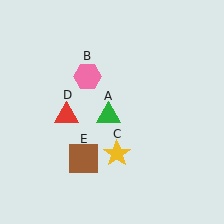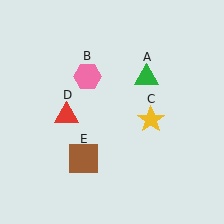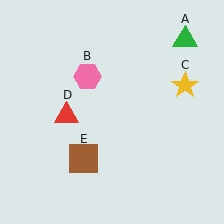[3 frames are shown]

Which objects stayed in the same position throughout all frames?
Pink hexagon (object B) and red triangle (object D) and brown square (object E) remained stationary.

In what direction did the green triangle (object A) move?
The green triangle (object A) moved up and to the right.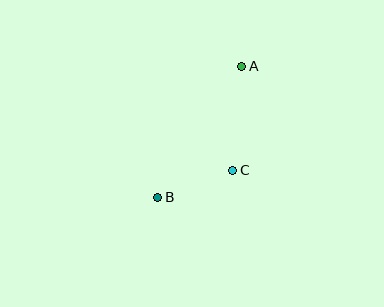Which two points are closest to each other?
Points B and C are closest to each other.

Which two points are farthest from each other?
Points A and B are farthest from each other.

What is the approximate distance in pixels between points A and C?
The distance between A and C is approximately 104 pixels.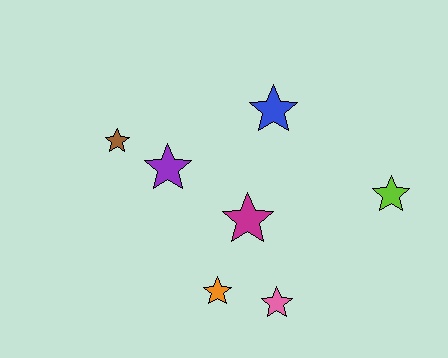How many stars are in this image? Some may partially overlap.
There are 7 stars.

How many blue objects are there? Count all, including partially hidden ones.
There is 1 blue object.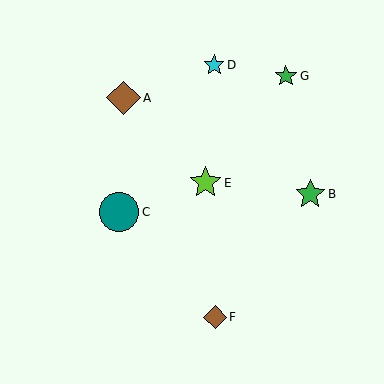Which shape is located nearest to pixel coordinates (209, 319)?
The brown diamond (labeled F) at (215, 317) is nearest to that location.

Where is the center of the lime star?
The center of the lime star is at (205, 183).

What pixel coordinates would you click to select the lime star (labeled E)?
Click at (205, 183) to select the lime star E.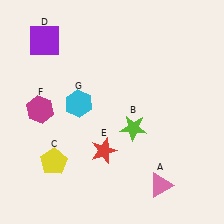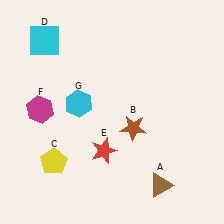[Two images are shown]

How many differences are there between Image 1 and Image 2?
There are 3 differences between the two images.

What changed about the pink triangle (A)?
In Image 1, A is pink. In Image 2, it changed to brown.